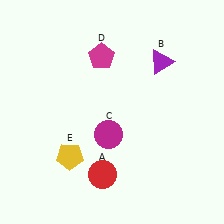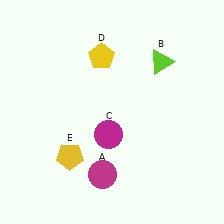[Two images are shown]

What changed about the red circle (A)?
In Image 1, A is red. In Image 2, it changed to magenta.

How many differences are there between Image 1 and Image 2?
There are 3 differences between the two images.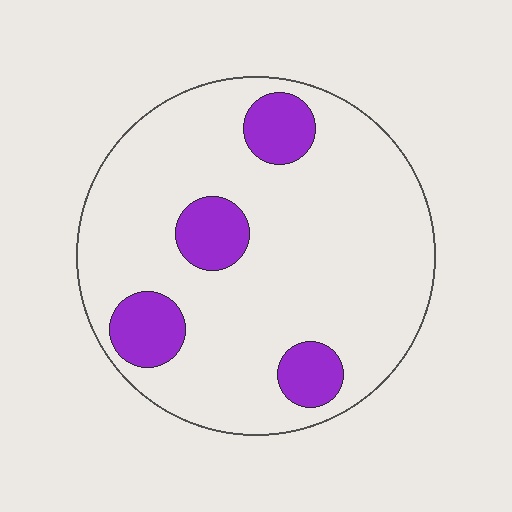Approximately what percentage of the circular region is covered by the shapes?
Approximately 15%.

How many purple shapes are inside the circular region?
4.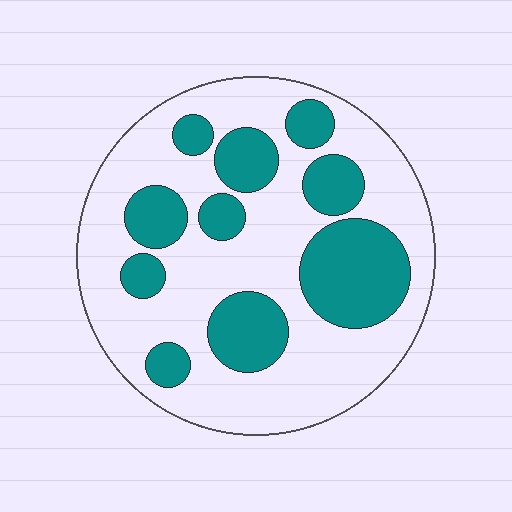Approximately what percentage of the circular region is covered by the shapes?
Approximately 35%.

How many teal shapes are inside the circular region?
10.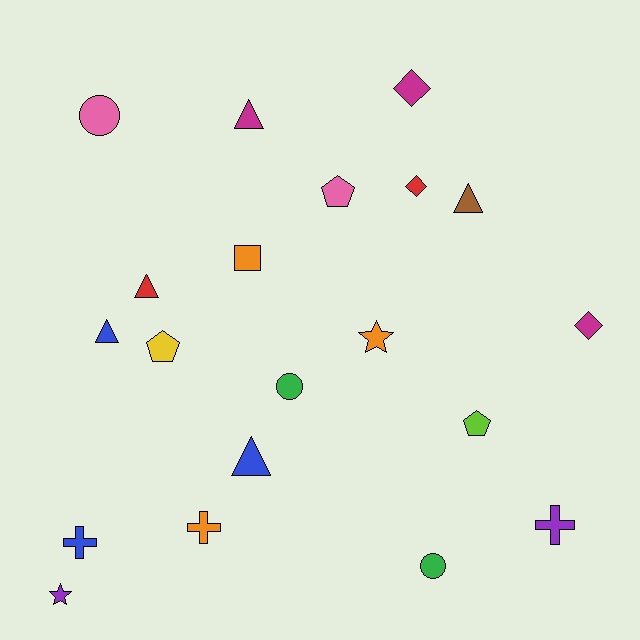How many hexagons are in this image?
There are no hexagons.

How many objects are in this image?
There are 20 objects.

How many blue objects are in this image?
There are 3 blue objects.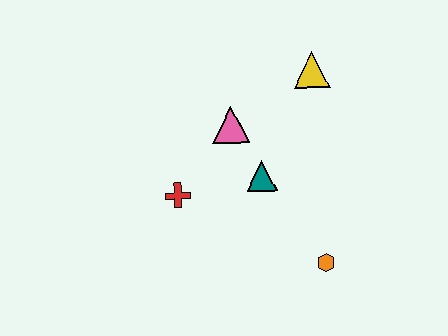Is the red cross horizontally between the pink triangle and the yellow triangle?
No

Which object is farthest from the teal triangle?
The yellow triangle is farthest from the teal triangle.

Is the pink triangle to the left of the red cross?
No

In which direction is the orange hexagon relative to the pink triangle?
The orange hexagon is below the pink triangle.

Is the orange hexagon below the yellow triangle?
Yes